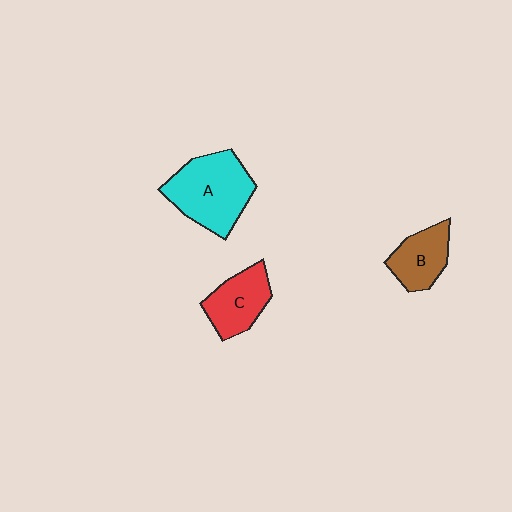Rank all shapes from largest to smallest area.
From largest to smallest: A (cyan), C (red), B (brown).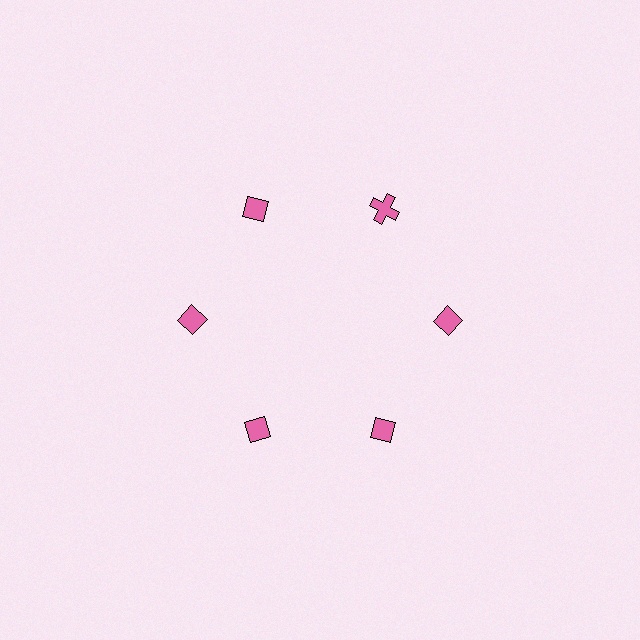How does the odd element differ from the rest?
It has a different shape: cross instead of diamond.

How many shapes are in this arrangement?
There are 6 shapes arranged in a ring pattern.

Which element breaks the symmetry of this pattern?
The pink cross at roughly the 1 o'clock position breaks the symmetry. All other shapes are pink diamonds.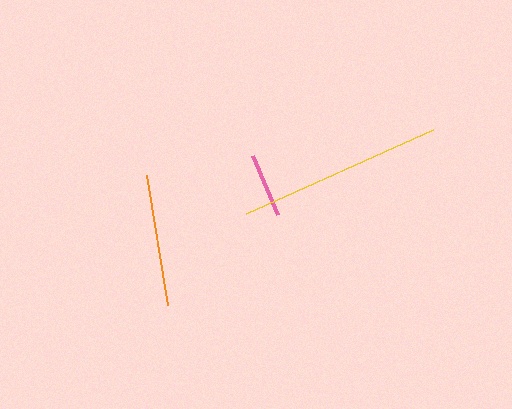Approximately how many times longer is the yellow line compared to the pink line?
The yellow line is approximately 3.2 times the length of the pink line.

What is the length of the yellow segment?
The yellow segment is approximately 205 pixels long.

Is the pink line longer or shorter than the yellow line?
The yellow line is longer than the pink line.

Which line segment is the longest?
The yellow line is the longest at approximately 205 pixels.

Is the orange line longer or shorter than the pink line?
The orange line is longer than the pink line.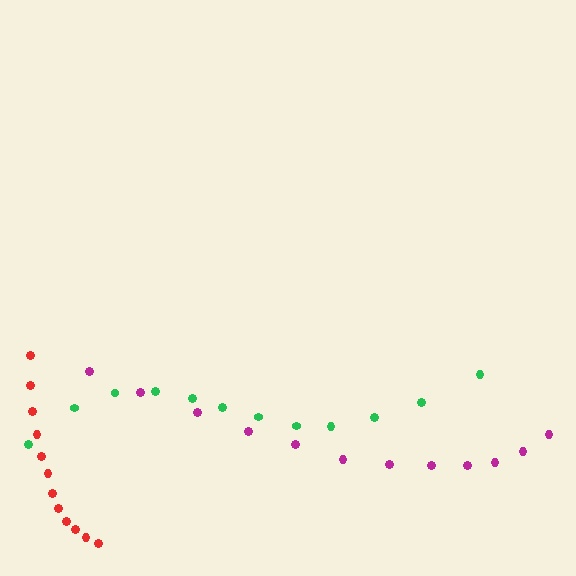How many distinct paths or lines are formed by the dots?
There are 3 distinct paths.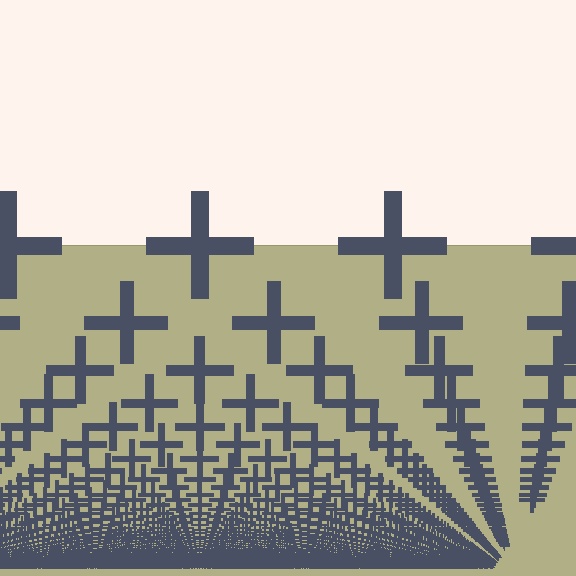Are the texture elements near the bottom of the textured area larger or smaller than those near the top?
Smaller. The gradient is inverted — elements near the bottom are smaller and denser.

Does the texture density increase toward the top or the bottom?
Density increases toward the bottom.